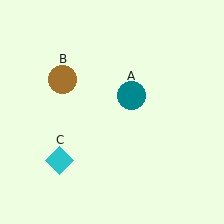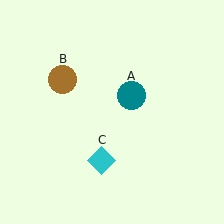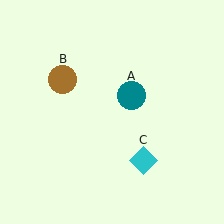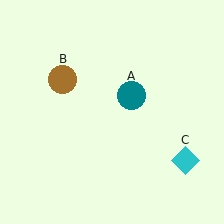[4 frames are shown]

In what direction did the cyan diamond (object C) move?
The cyan diamond (object C) moved right.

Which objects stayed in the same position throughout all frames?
Teal circle (object A) and brown circle (object B) remained stationary.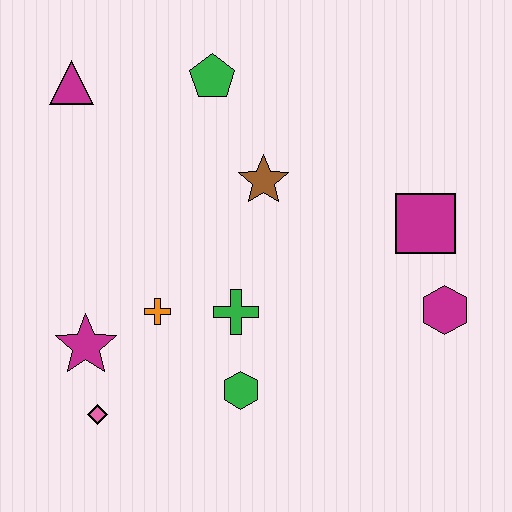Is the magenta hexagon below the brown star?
Yes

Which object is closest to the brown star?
The green pentagon is closest to the brown star.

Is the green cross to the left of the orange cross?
No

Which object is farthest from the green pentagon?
The pink diamond is farthest from the green pentagon.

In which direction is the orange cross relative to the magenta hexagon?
The orange cross is to the left of the magenta hexagon.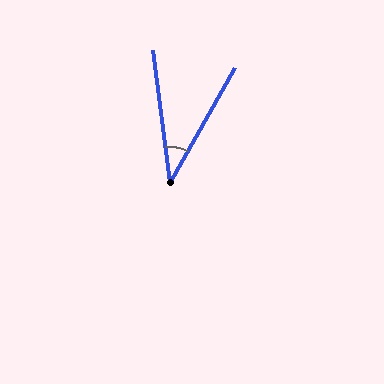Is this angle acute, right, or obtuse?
It is acute.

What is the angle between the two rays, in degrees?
Approximately 37 degrees.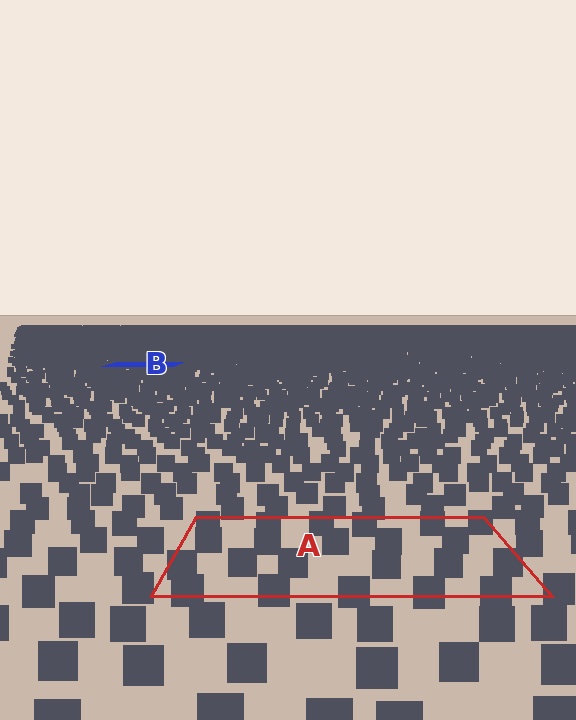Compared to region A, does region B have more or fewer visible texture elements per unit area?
Region B has more texture elements per unit area — they are packed more densely because it is farther away.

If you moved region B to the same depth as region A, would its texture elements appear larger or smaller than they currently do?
They would appear larger. At a closer depth, the same texture elements are projected at a bigger on-screen size.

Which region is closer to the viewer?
Region A is closer. The texture elements there are larger and more spread out.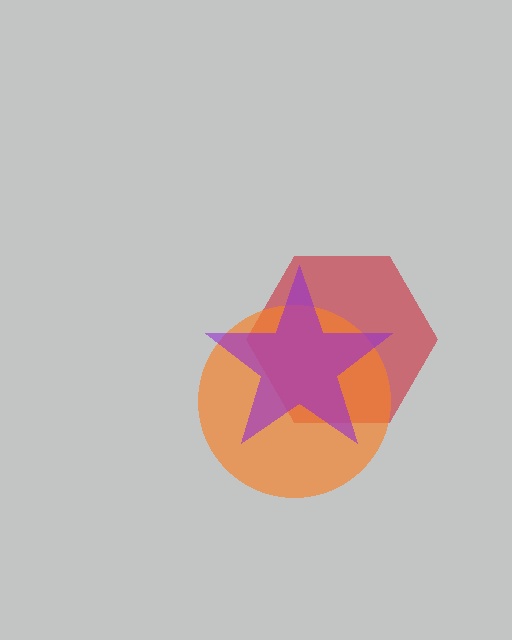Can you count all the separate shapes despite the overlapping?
Yes, there are 3 separate shapes.